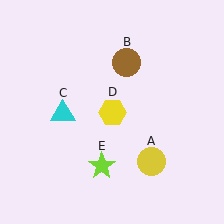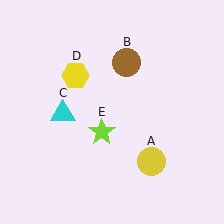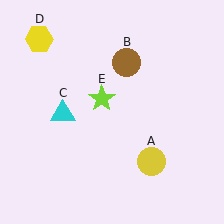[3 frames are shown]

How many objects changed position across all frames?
2 objects changed position: yellow hexagon (object D), lime star (object E).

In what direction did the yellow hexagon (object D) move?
The yellow hexagon (object D) moved up and to the left.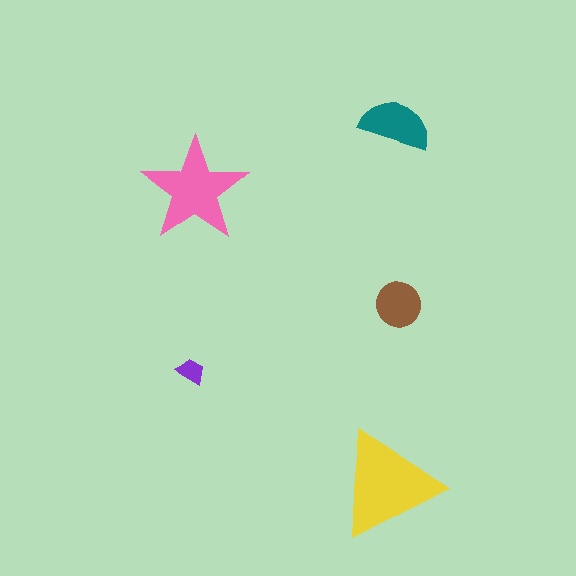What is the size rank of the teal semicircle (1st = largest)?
3rd.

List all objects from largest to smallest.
The yellow triangle, the pink star, the teal semicircle, the brown circle, the purple trapezoid.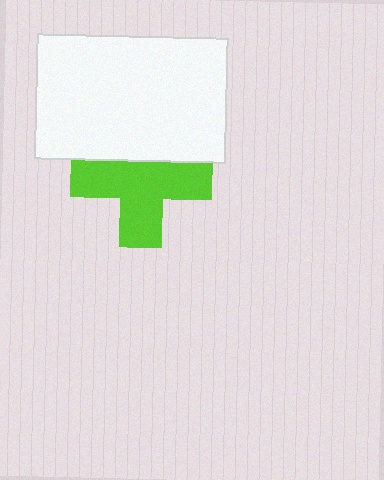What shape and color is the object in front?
The object in front is a white rectangle.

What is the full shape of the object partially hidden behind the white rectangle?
The partially hidden object is a lime cross.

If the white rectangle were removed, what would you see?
You would see the complete lime cross.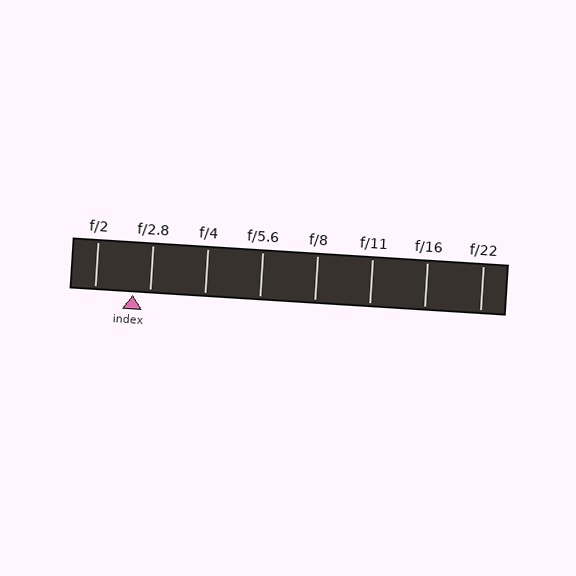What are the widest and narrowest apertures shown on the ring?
The widest aperture shown is f/2 and the narrowest is f/22.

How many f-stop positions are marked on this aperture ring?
There are 8 f-stop positions marked.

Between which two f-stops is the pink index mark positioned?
The index mark is between f/2 and f/2.8.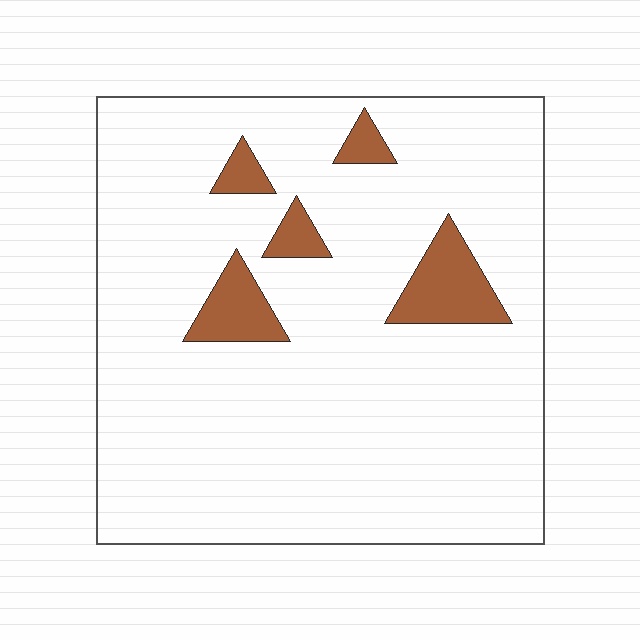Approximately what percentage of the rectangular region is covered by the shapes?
Approximately 10%.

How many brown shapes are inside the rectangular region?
5.